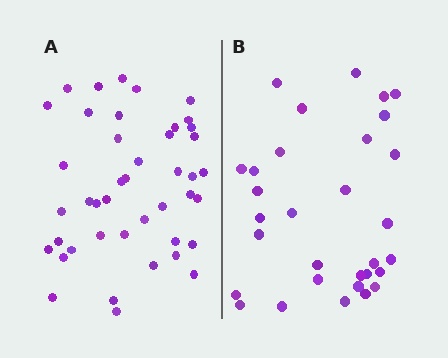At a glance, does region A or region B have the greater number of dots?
Region A (the left region) has more dots.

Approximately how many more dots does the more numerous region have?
Region A has roughly 12 or so more dots than region B.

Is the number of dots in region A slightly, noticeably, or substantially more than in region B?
Region A has noticeably more, but not dramatically so. The ratio is roughly 1.4 to 1.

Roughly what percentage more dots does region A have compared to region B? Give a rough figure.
About 40% more.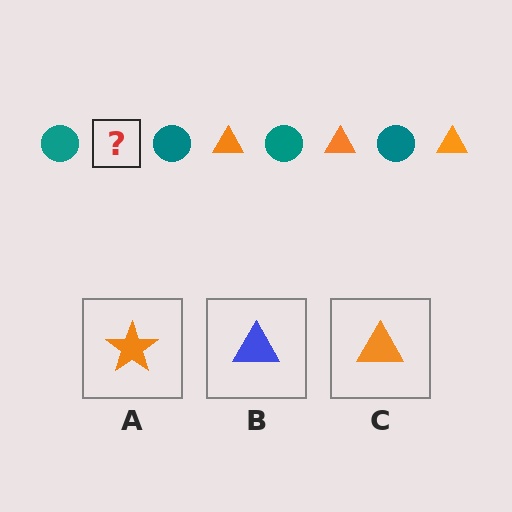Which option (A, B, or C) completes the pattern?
C.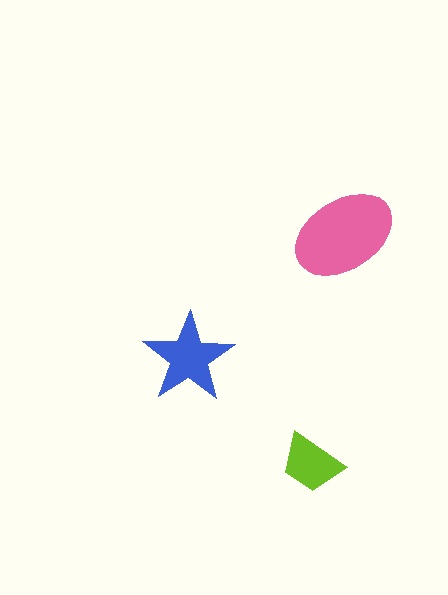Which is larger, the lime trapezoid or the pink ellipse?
The pink ellipse.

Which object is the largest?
The pink ellipse.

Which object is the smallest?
The lime trapezoid.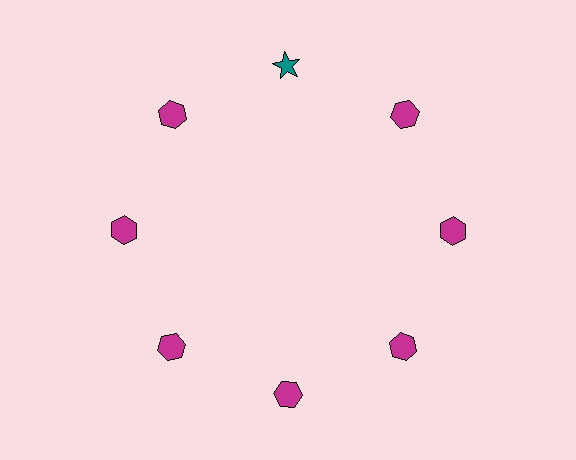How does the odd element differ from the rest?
It differs in both color (teal instead of magenta) and shape (star instead of hexagon).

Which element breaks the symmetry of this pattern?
The teal star at roughly the 12 o'clock position breaks the symmetry. All other shapes are magenta hexagons.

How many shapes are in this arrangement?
There are 8 shapes arranged in a ring pattern.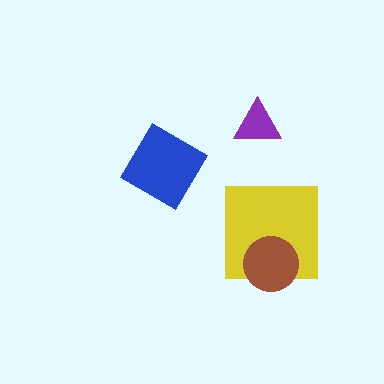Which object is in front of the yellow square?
The brown circle is in front of the yellow square.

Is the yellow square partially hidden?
Yes, it is partially covered by another shape.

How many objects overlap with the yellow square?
1 object overlaps with the yellow square.